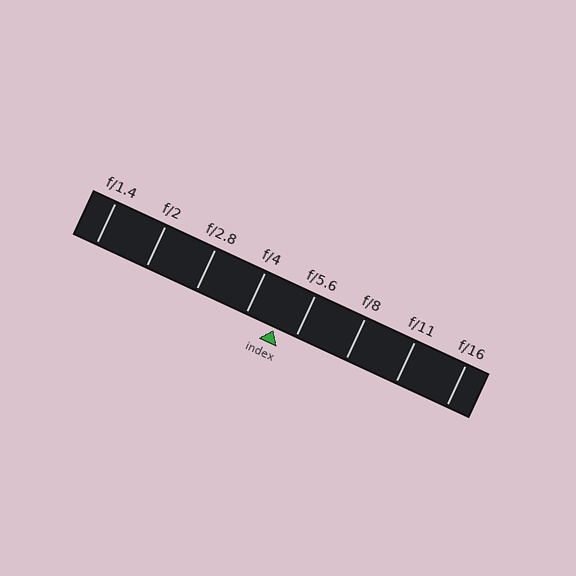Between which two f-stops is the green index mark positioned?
The index mark is between f/4 and f/5.6.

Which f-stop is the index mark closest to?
The index mark is closest to f/5.6.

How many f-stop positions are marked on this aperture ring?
There are 8 f-stop positions marked.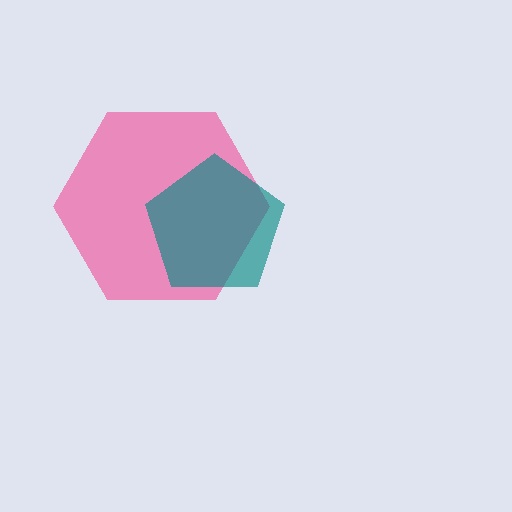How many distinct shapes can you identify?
There are 2 distinct shapes: a pink hexagon, a teal pentagon.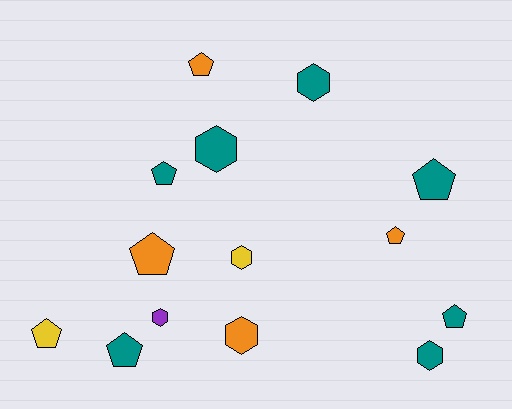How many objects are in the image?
There are 14 objects.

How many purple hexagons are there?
There is 1 purple hexagon.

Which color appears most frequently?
Teal, with 7 objects.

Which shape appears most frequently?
Pentagon, with 8 objects.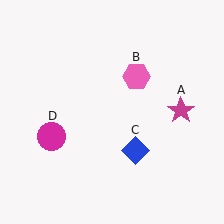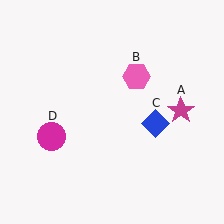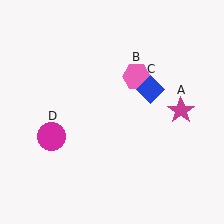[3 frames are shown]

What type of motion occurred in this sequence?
The blue diamond (object C) rotated counterclockwise around the center of the scene.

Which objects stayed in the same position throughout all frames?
Magenta star (object A) and pink hexagon (object B) and magenta circle (object D) remained stationary.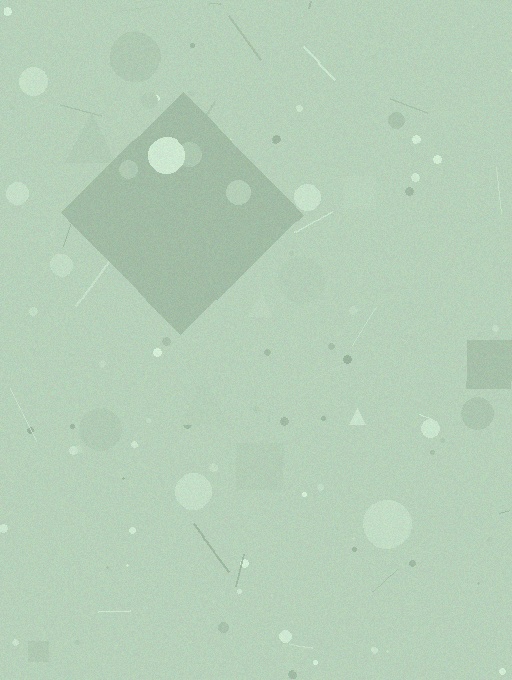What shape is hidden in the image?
A diamond is hidden in the image.